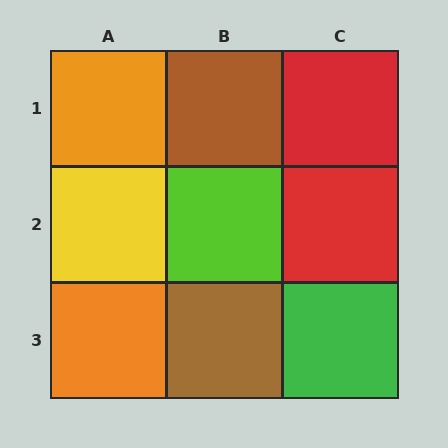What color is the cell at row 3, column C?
Green.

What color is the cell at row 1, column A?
Orange.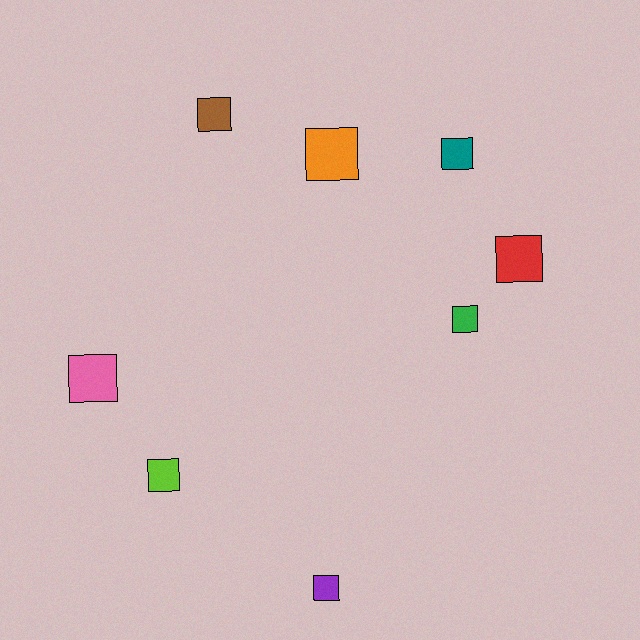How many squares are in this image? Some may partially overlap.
There are 8 squares.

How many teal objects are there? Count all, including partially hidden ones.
There is 1 teal object.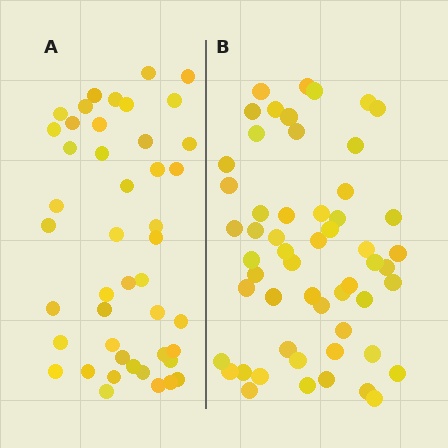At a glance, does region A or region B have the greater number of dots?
Region B (the right region) has more dots.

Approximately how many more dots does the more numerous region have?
Region B has roughly 10 or so more dots than region A.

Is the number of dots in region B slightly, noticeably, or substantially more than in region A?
Region B has only slightly more — the two regions are fairly close. The ratio is roughly 1.2 to 1.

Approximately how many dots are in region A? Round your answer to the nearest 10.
About 40 dots. (The exact count is 45, which rounds to 40.)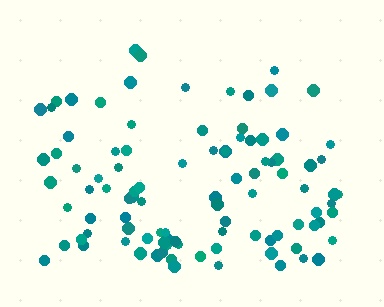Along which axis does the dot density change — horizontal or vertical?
Vertical.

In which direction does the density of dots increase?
From top to bottom, with the bottom side densest.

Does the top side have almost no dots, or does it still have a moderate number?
Still a moderate number, just noticeably fewer than the bottom.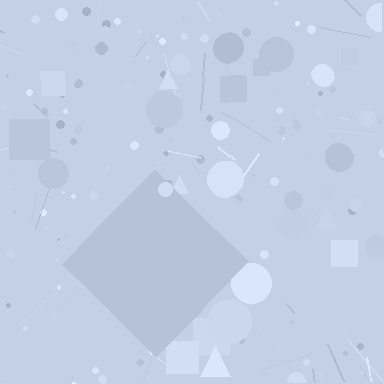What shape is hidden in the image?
A diamond is hidden in the image.